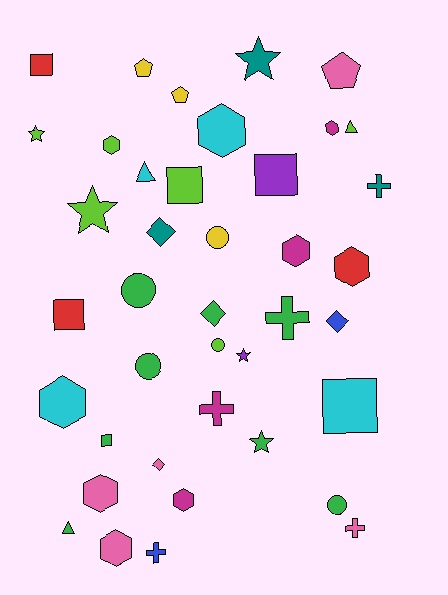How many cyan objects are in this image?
There are 4 cyan objects.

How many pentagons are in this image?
There are 3 pentagons.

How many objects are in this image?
There are 40 objects.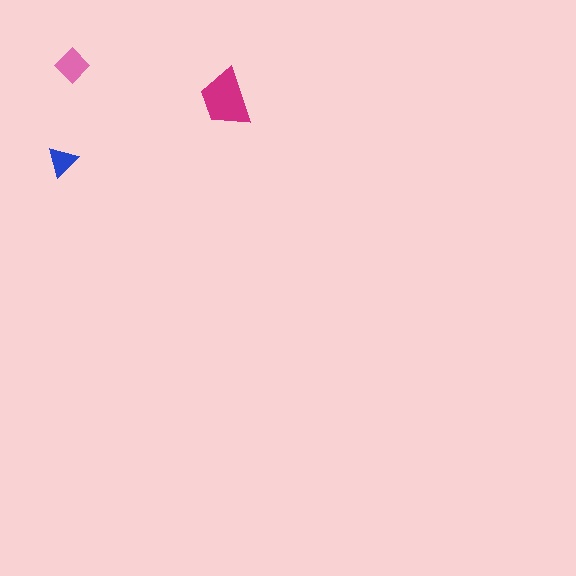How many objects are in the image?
There are 3 objects in the image.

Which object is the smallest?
The blue triangle.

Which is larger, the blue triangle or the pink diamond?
The pink diamond.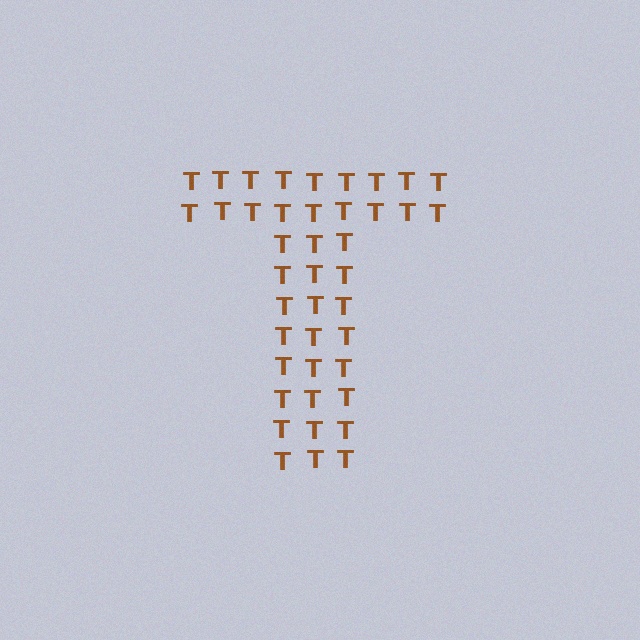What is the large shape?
The large shape is the letter T.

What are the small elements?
The small elements are letter T's.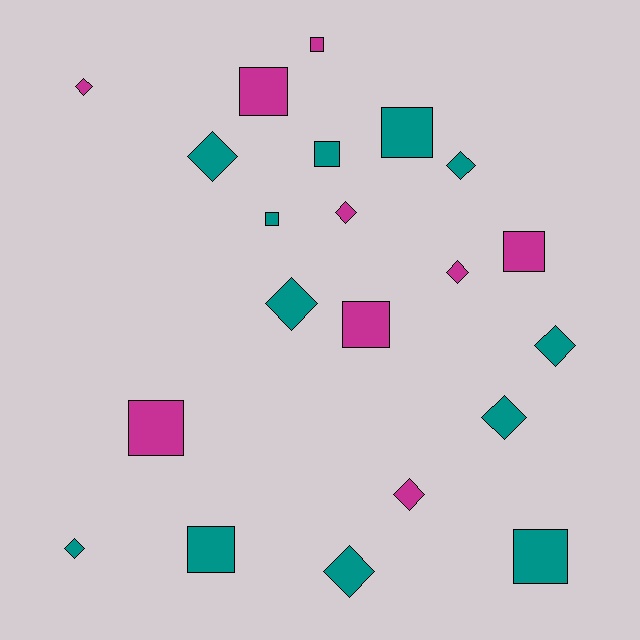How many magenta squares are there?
There are 5 magenta squares.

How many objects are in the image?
There are 21 objects.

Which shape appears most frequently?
Diamond, with 11 objects.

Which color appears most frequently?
Teal, with 12 objects.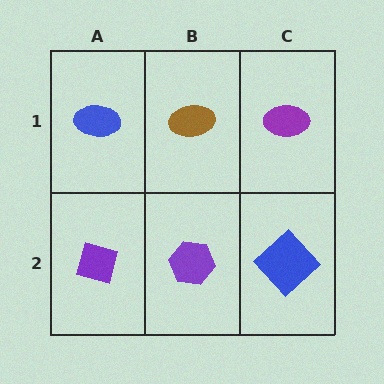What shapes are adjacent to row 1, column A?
A purple diamond (row 2, column A), a brown ellipse (row 1, column B).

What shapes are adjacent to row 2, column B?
A brown ellipse (row 1, column B), a purple diamond (row 2, column A), a blue diamond (row 2, column C).